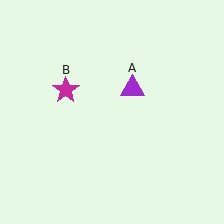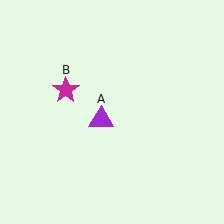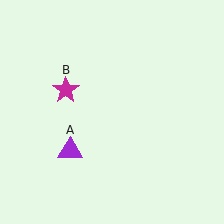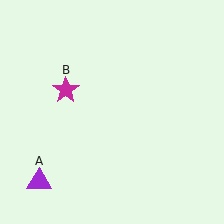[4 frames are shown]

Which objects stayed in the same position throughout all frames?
Magenta star (object B) remained stationary.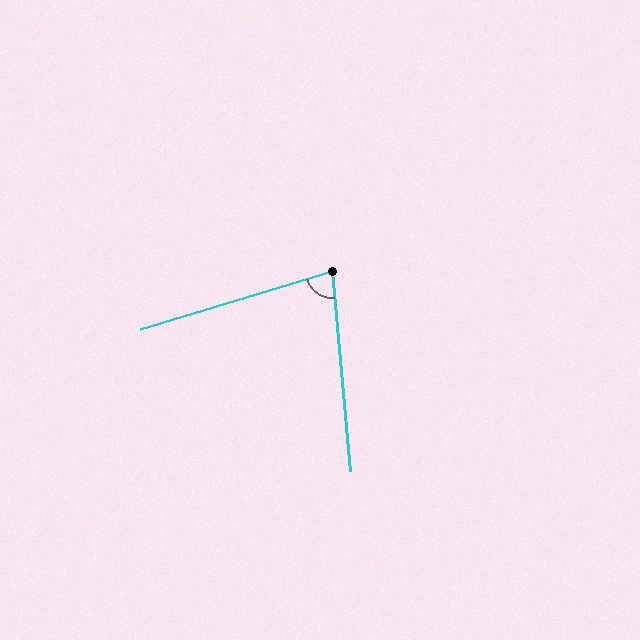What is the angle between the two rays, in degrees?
Approximately 78 degrees.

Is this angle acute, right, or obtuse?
It is acute.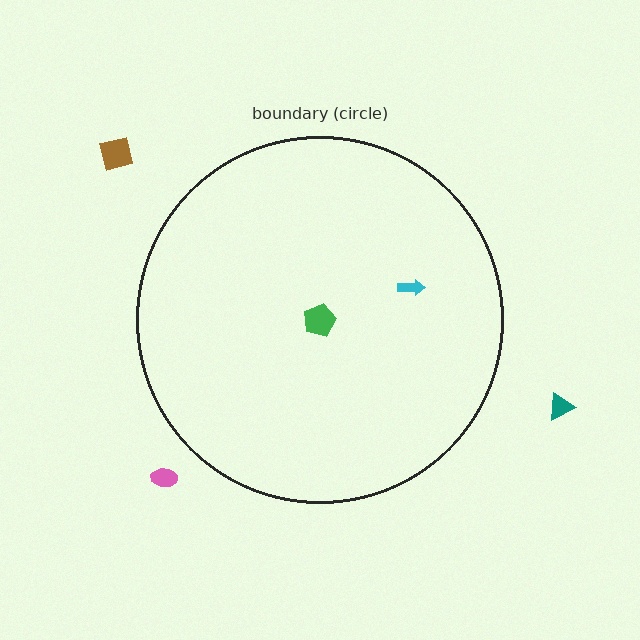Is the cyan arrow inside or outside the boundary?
Inside.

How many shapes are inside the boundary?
2 inside, 3 outside.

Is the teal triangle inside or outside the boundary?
Outside.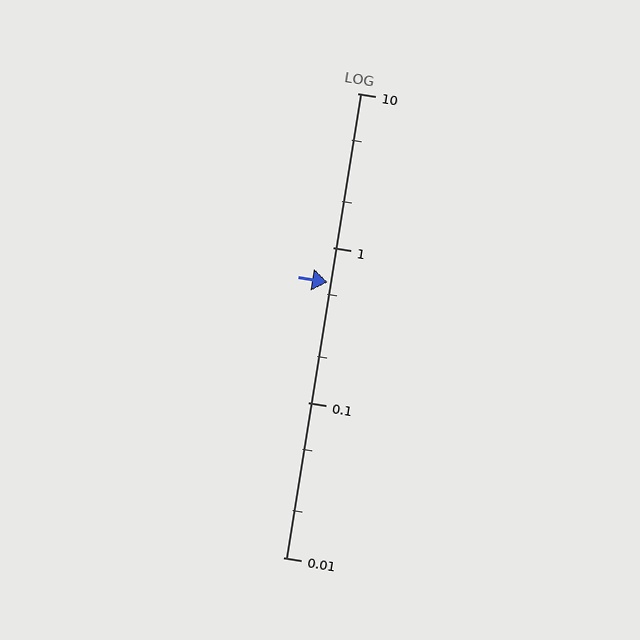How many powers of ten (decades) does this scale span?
The scale spans 3 decades, from 0.01 to 10.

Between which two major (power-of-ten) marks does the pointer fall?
The pointer is between 0.1 and 1.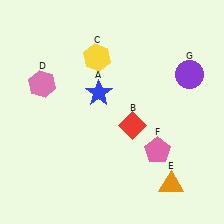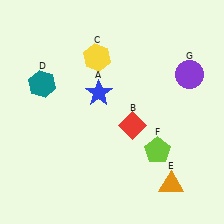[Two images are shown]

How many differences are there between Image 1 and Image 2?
There are 2 differences between the two images.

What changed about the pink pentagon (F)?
In Image 1, F is pink. In Image 2, it changed to lime.